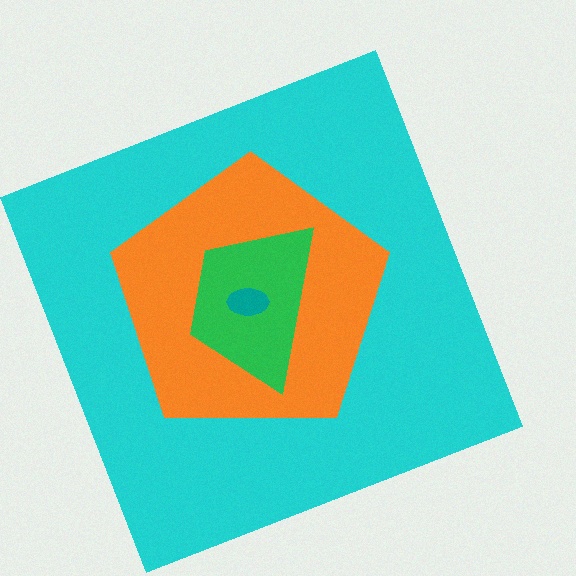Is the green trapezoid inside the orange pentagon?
Yes.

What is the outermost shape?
The cyan square.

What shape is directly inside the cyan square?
The orange pentagon.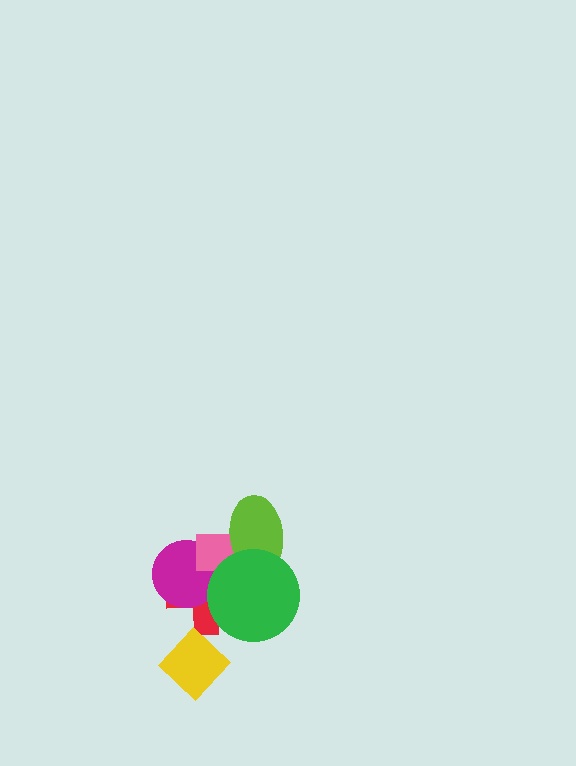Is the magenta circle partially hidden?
Yes, it is partially covered by another shape.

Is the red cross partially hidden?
Yes, it is partially covered by another shape.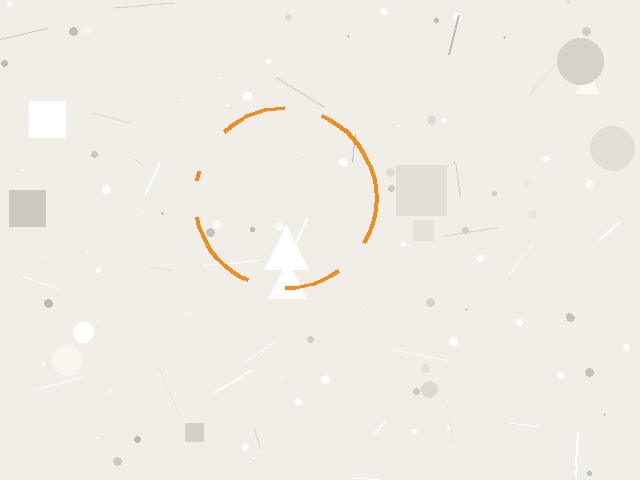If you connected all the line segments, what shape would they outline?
They would outline a circle.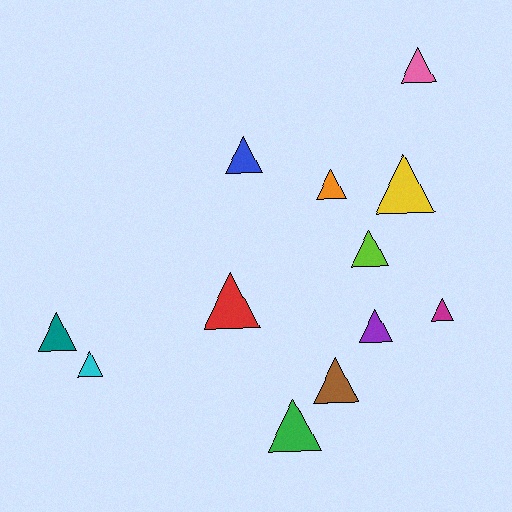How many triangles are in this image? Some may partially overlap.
There are 12 triangles.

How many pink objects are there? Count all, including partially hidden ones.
There is 1 pink object.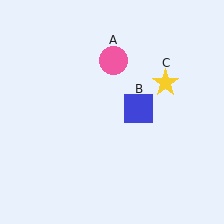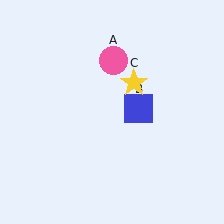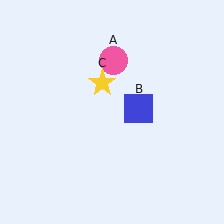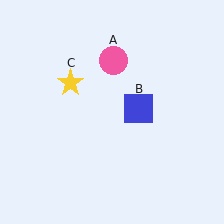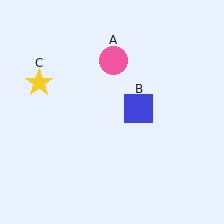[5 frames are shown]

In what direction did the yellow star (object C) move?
The yellow star (object C) moved left.